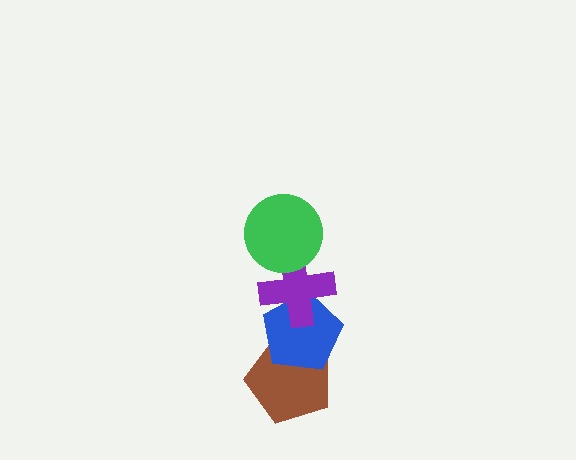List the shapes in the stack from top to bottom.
From top to bottom: the green circle, the purple cross, the blue pentagon, the brown pentagon.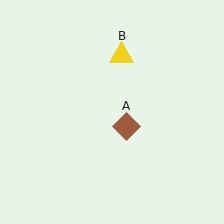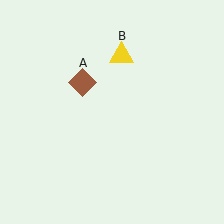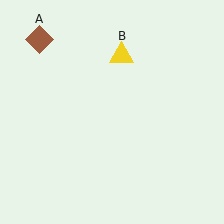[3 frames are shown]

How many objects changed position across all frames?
1 object changed position: brown diamond (object A).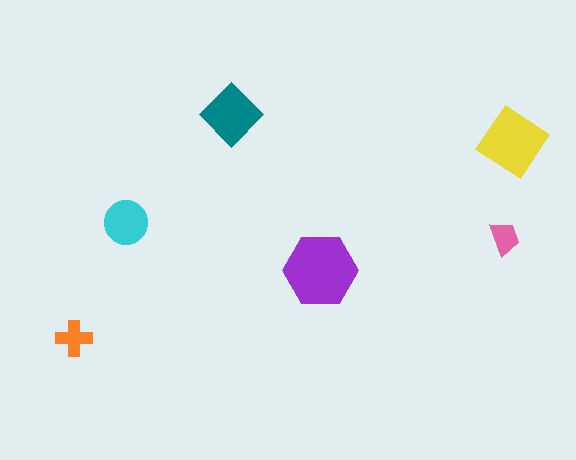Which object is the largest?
The purple hexagon.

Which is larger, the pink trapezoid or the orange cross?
The orange cross.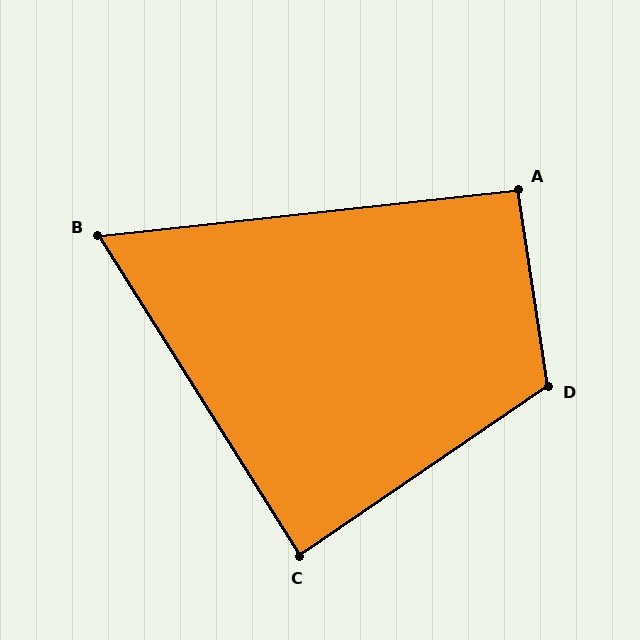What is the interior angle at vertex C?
Approximately 88 degrees (approximately right).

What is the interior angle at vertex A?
Approximately 92 degrees (approximately right).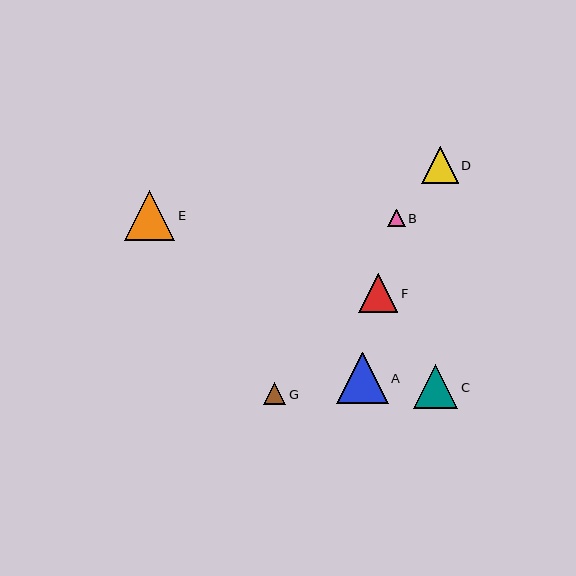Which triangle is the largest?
Triangle A is the largest with a size of approximately 52 pixels.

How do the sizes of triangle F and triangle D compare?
Triangle F and triangle D are approximately the same size.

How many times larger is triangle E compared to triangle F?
Triangle E is approximately 1.3 times the size of triangle F.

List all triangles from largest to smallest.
From largest to smallest: A, E, C, F, D, G, B.